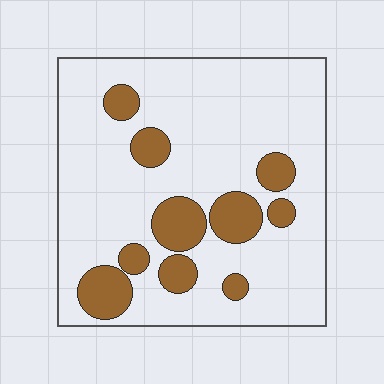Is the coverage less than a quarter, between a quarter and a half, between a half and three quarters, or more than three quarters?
Less than a quarter.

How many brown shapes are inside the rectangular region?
10.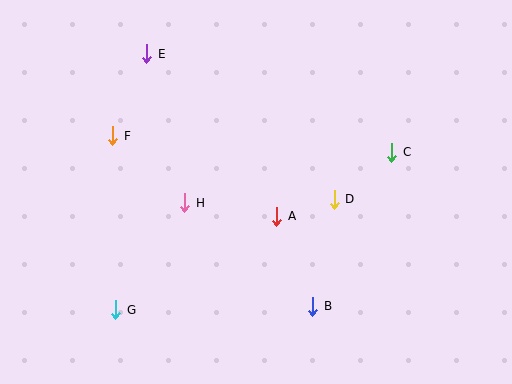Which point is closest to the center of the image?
Point A at (277, 216) is closest to the center.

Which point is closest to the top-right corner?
Point C is closest to the top-right corner.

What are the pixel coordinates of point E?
Point E is at (147, 54).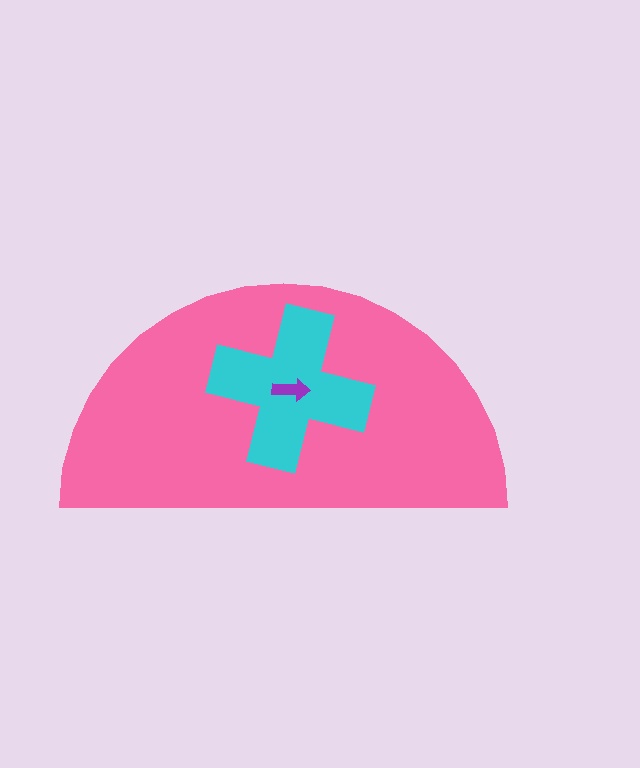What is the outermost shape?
The pink semicircle.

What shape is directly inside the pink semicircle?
The cyan cross.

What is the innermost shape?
The purple arrow.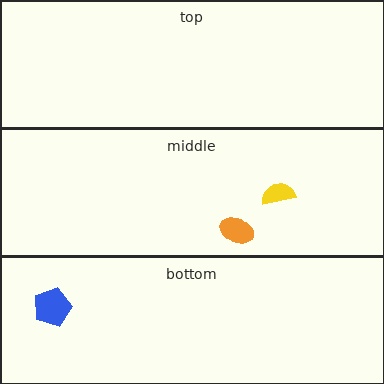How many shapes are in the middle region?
2.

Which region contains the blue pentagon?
The bottom region.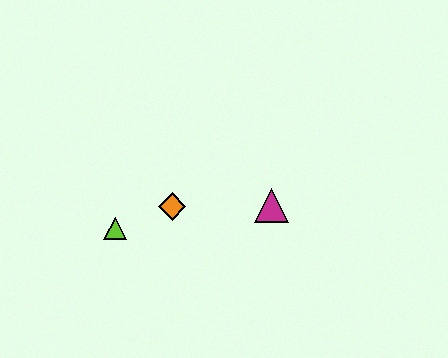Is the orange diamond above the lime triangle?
Yes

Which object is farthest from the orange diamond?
The magenta triangle is farthest from the orange diamond.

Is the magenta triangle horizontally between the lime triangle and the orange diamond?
No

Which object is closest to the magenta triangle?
The orange diamond is closest to the magenta triangle.